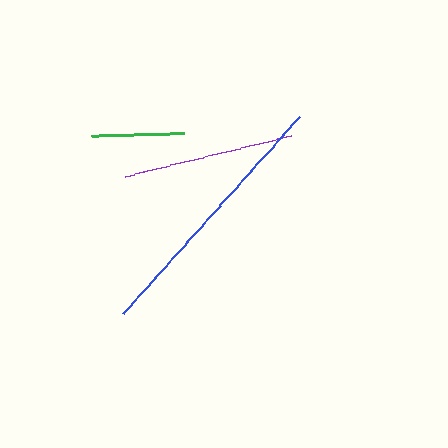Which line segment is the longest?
The blue line is the longest at approximately 264 pixels.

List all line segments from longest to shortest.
From longest to shortest: blue, purple, green.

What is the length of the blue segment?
The blue segment is approximately 264 pixels long.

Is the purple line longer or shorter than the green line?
The purple line is longer than the green line.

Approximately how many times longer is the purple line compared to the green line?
The purple line is approximately 1.8 times the length of the green line.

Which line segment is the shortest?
The green line is the shortest at approximately 93 pixels.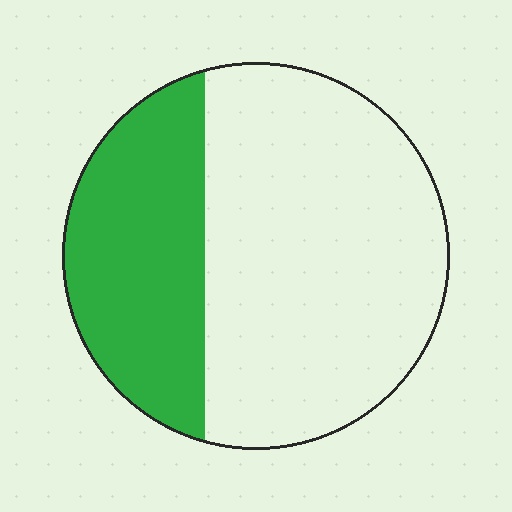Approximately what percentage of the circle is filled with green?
Approximately 35%.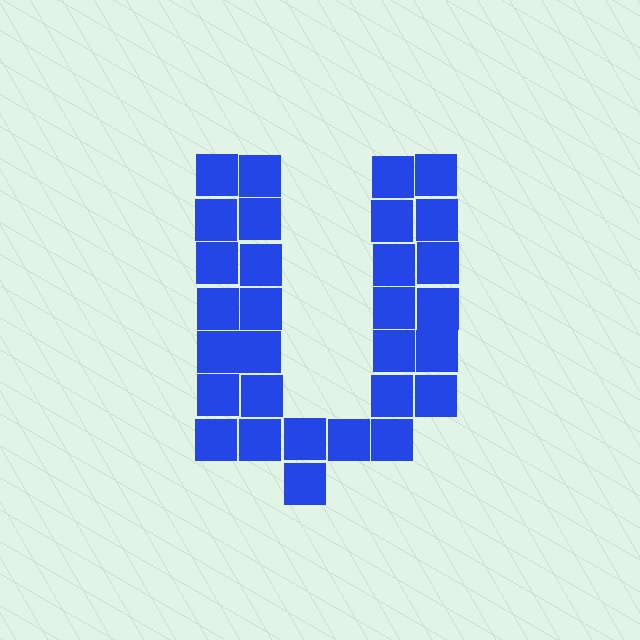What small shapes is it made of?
It is made of small squares.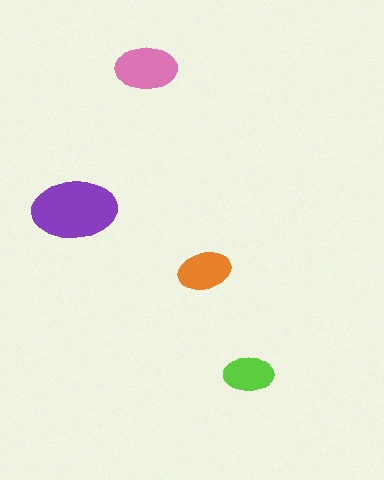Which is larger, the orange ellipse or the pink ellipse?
The pink one.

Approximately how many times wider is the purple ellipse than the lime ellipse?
About 1.5 times wider.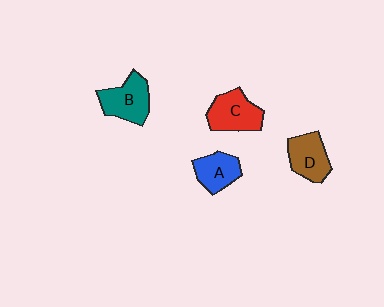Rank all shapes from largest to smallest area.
From largest to smallest: B (teal), C (red), D (brown), A (blue).